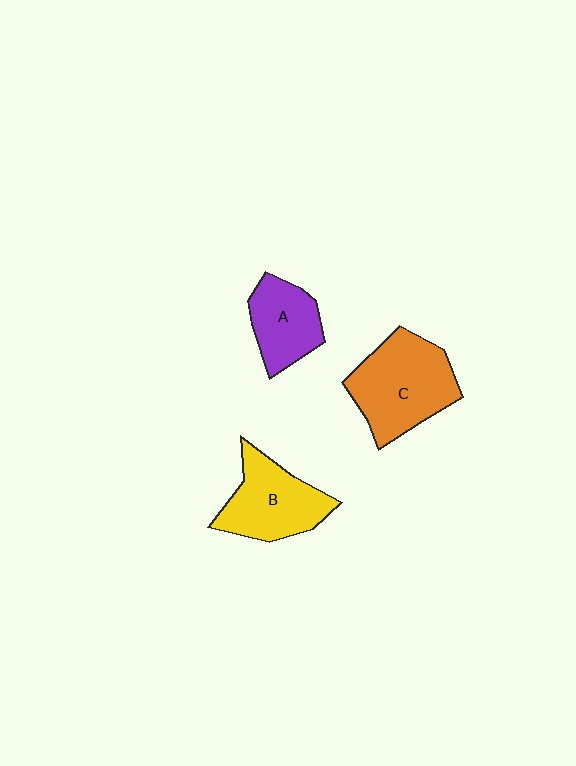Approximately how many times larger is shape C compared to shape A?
Approximately 1.6 times.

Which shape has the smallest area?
Shape A (purple).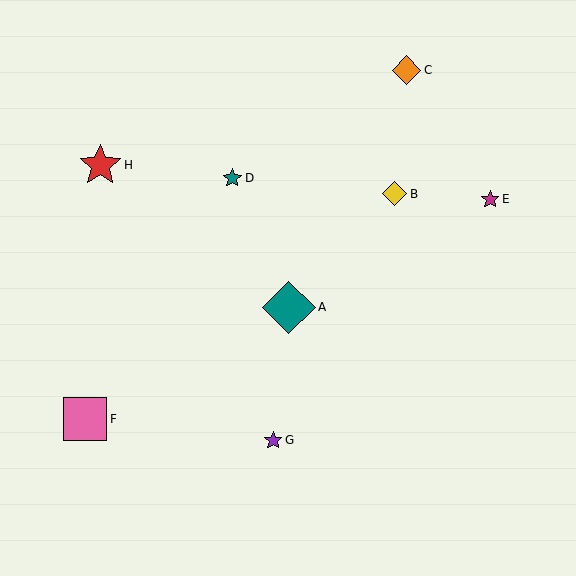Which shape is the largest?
The teal diamond (labeled A) is the largest.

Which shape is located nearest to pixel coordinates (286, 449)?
The purple star (labeled G) at (273, 440) is nearest to that location.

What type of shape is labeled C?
Shape C is an orange diamond.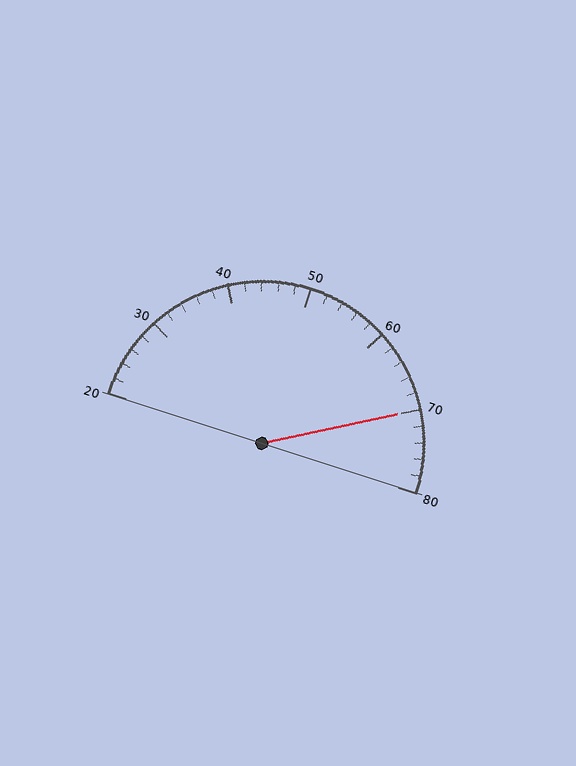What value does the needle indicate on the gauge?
The needle indicates approximately 70.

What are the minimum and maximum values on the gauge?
The gauge ranges from 20 to 80.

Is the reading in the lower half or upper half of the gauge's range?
The reading is in the upper half of the range (20 to 80).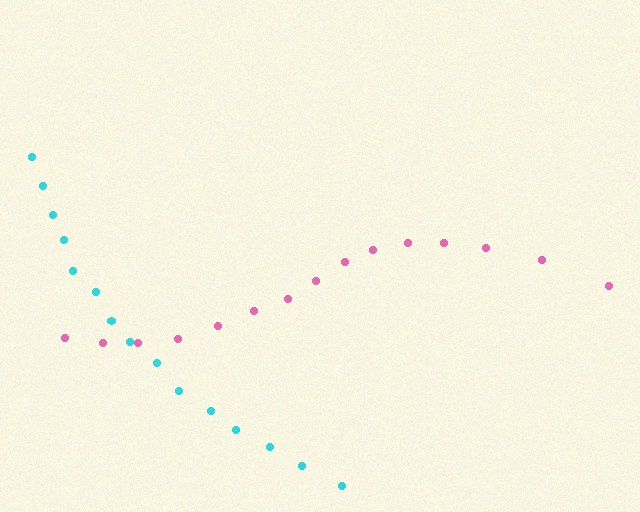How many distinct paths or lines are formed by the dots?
There are 2 distinct paths.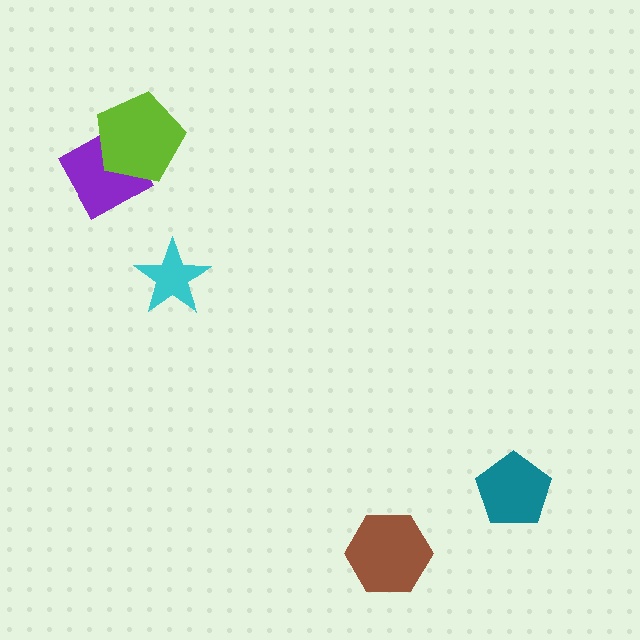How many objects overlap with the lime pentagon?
1 object overlaps with the lime pentagon.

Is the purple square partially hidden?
Yes, it is partially covered by another shape.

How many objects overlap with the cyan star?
0 objects overlap with the cyan star.